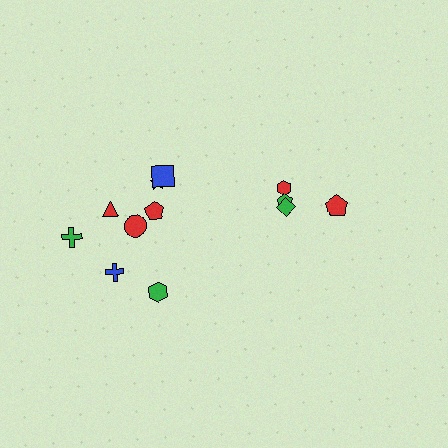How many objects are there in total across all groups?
There are 12 objects.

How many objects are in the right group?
There are 4 objects.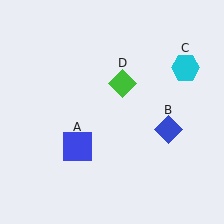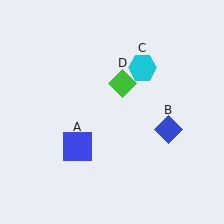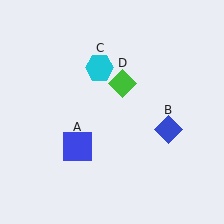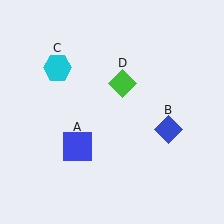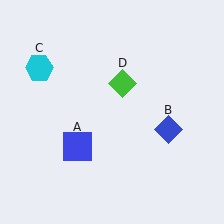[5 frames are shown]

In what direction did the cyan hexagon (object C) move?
The cyan hexagon (object C) moved left.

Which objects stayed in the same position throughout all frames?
Blue square (object A) and blue diamond (object B) and green diamond (object D) remained stationary.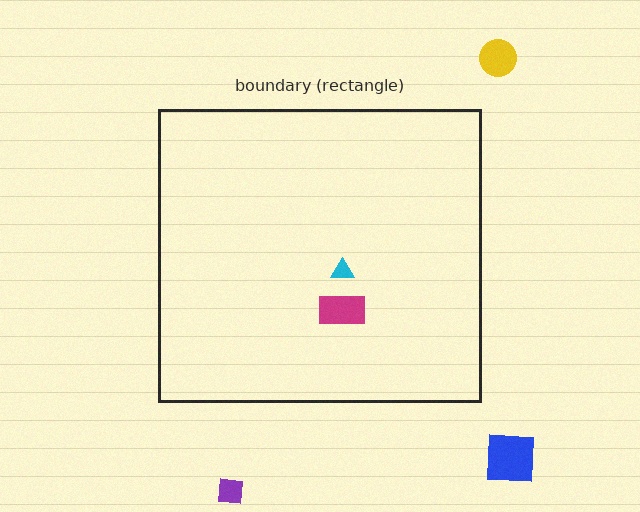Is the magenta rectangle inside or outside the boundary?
Inside.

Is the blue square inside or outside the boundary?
Outside.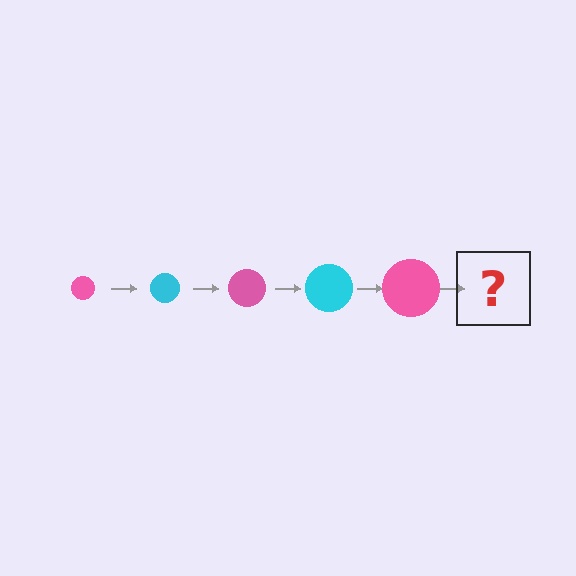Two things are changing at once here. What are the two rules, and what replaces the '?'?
The two rules are that the circle grows larger each step and the color cycles through pink and cyan. The '?' should be a cyan circle, larger than the previous one.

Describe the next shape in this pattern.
It should be a cyan circle, larger than the previous one.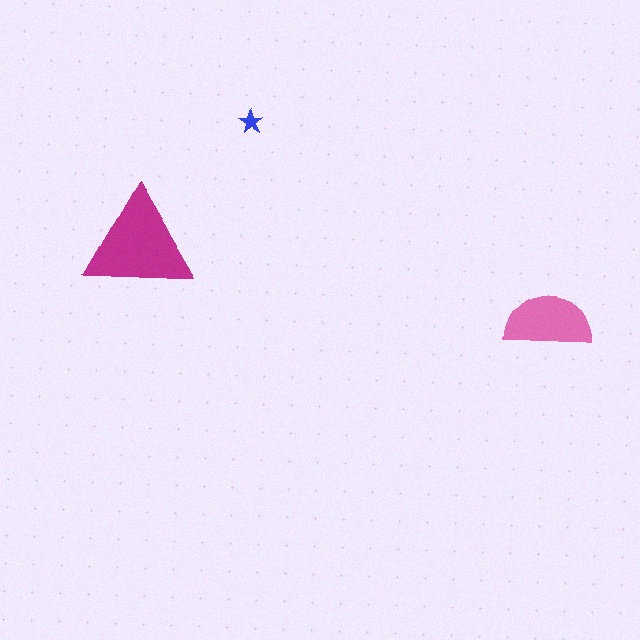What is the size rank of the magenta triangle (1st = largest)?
1st.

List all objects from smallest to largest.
The blue star, the pink semicircle, the magenta triangle.